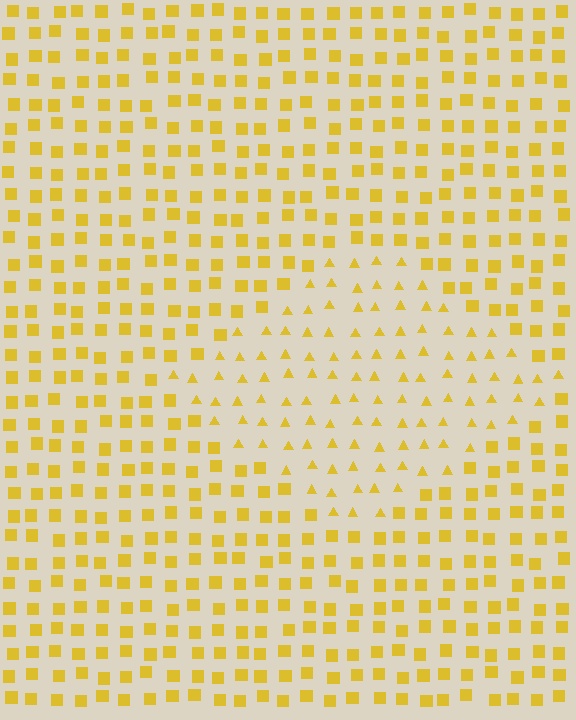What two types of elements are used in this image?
The image uses triangles inside the diamond region and squares outside it.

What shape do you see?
I see a diamond.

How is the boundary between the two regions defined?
The boundary is defined by a change in element shape: triangles inside vs. squares outside. All elements share the same color and spacing.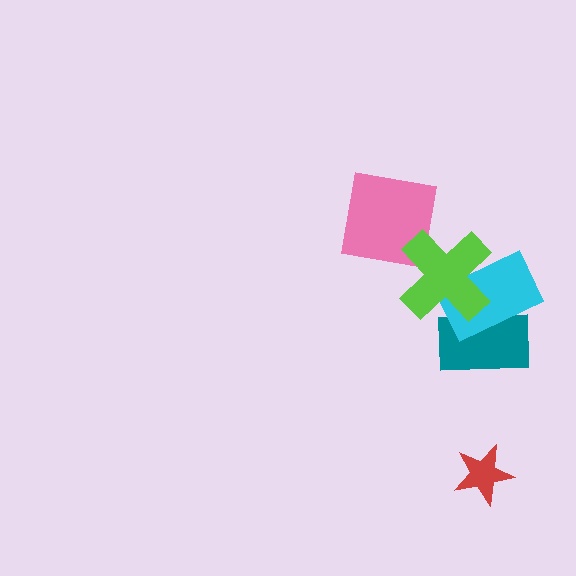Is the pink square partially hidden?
Yes, it is partially covered by another shape.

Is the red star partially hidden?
No, no other shape covers it.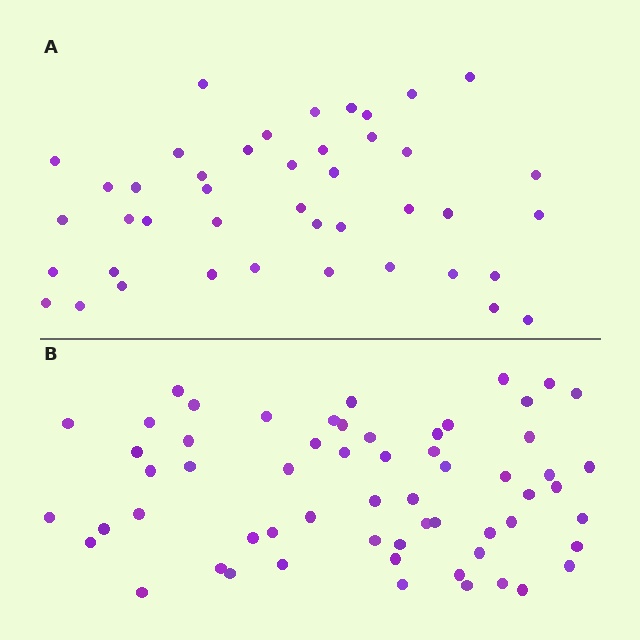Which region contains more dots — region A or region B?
Region B (the bottom region) has more dots.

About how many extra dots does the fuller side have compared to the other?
Region B has approximately 15 more dots than region A.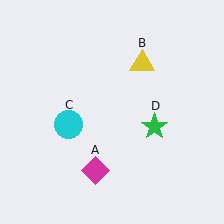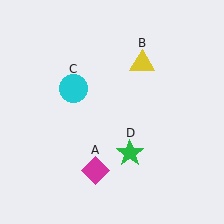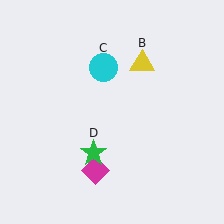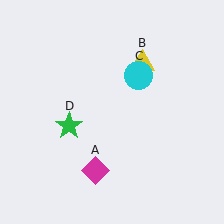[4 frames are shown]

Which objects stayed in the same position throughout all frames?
Magenta diamond (object A) and yellow triangle (object B) remained stationary.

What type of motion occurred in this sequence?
The cyan circle (object C), green star (object D) rotated clockwise around the center of the scene.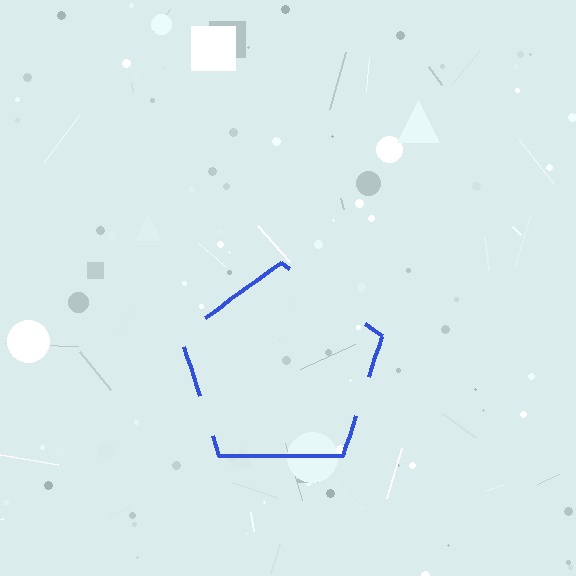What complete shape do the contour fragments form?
The contour fragments form a pentagon.